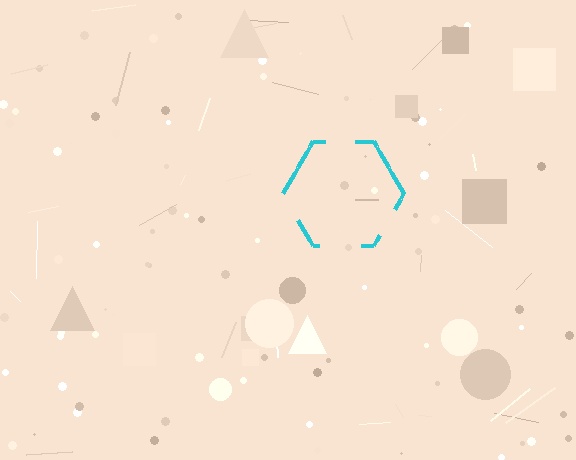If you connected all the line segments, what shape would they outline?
They would outline a hexagon.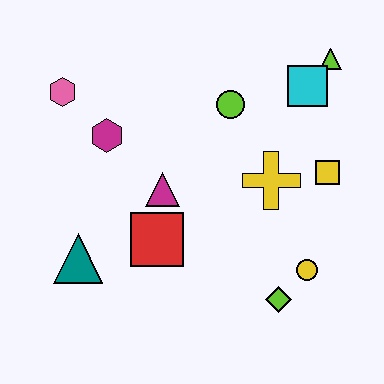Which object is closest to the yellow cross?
The yellow square is closest to the yellow cross.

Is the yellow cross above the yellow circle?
Yes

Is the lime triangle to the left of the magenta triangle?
No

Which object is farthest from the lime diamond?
The pink hexagon is farthest from the lime diamond.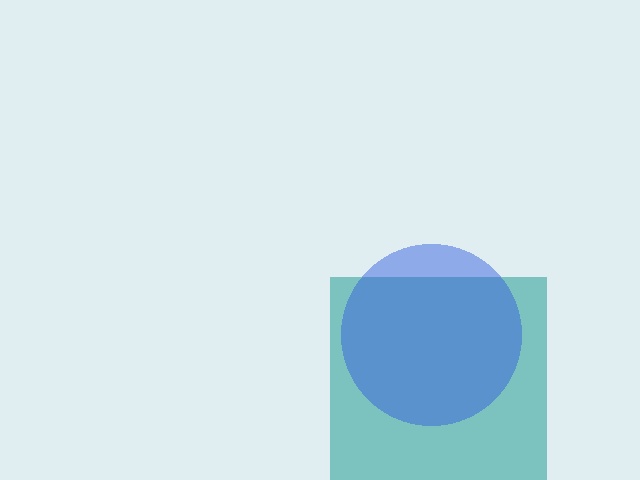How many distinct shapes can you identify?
There are 2 distinct shapes: a teal square, a blue circle.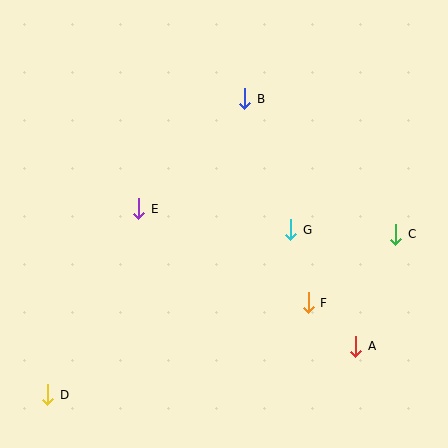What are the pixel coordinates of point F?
Point F is at (308, 303).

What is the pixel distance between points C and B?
The distance between C and B is 203 pixels.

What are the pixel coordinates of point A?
Point A is at (356, 346).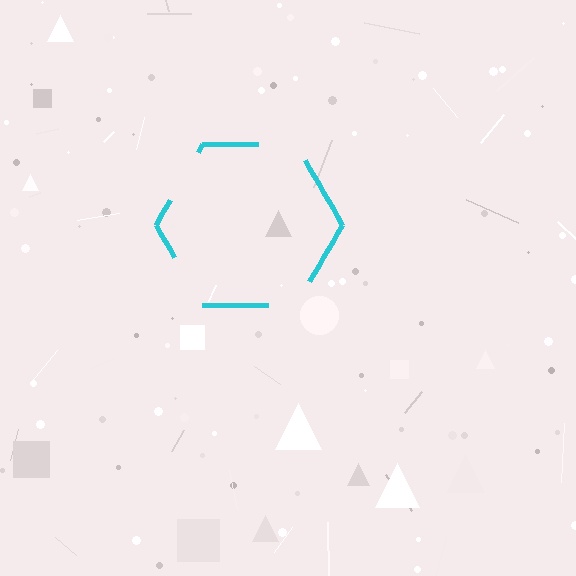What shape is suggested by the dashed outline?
The dashed outline suggests a hexagon.